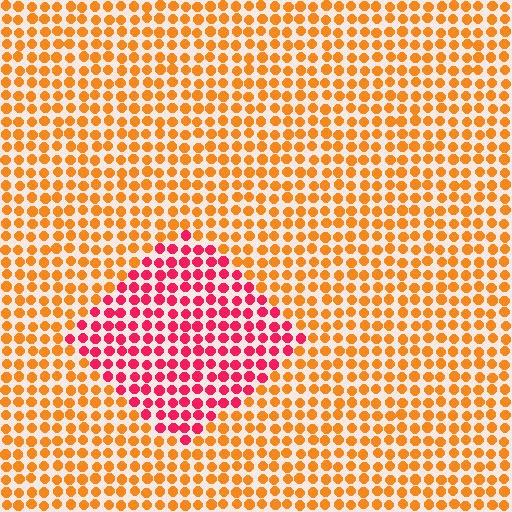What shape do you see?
I see a diamond.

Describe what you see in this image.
The image is filled with small orange elements in a uniform arrangement. A diamond-shaped region is visible where the elements are tinted to a slightly different hue, forming a subtle color boundary.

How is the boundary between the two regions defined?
The boundary is defined purely by a slight shift in hue (about 48 degrees). Spacing, size, and orientation are identical on both sides.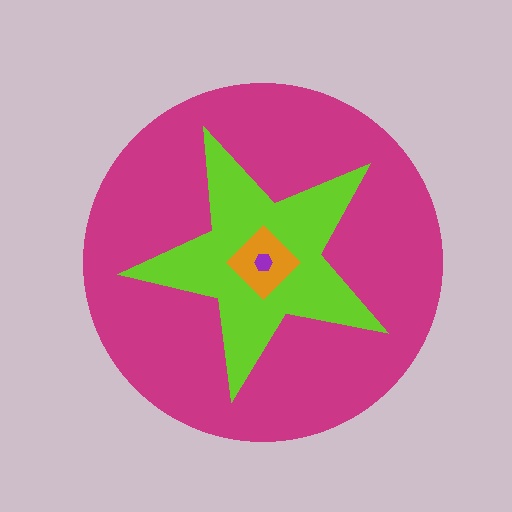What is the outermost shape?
The magenta circle.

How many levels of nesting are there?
4.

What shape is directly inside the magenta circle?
The lime star.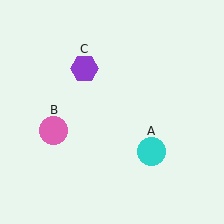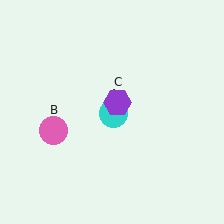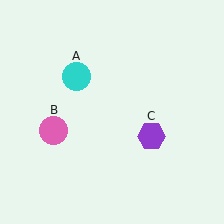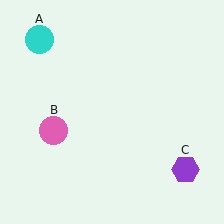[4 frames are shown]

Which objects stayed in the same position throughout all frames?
Pink circle (object B) remained stationary.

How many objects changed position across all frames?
2 objects changed position: cyan circle (object A), purple hexagon (object C).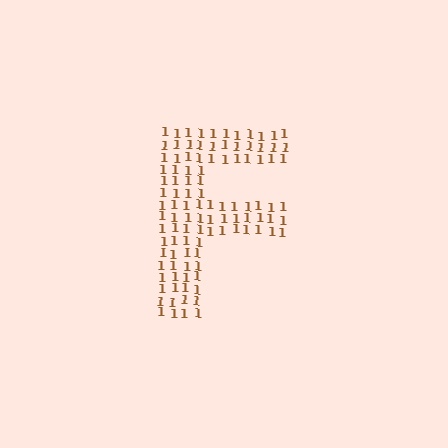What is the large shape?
The large shape is the letter F.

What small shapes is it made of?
It is made of small digit 1's.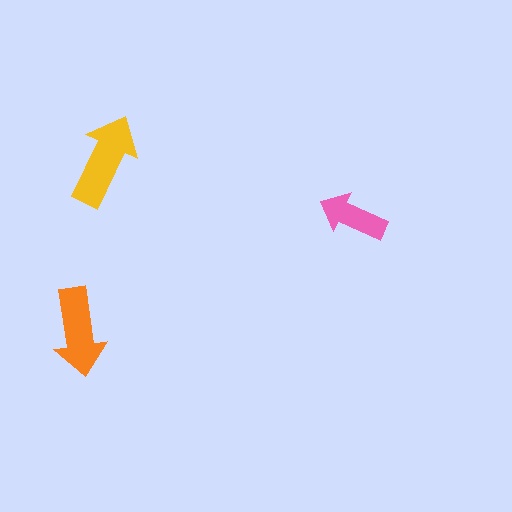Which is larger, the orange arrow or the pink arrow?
The orange one.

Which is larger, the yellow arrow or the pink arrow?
The yellow one.